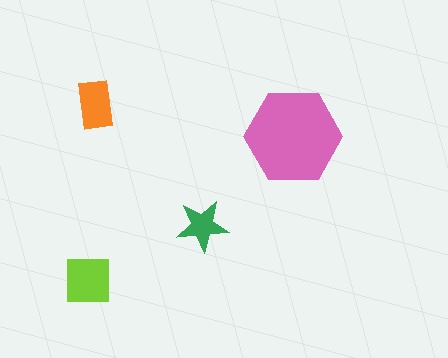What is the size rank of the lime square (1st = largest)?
2nd.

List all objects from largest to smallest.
The pink hexagon, the lime square, the orange rectangle, the green star.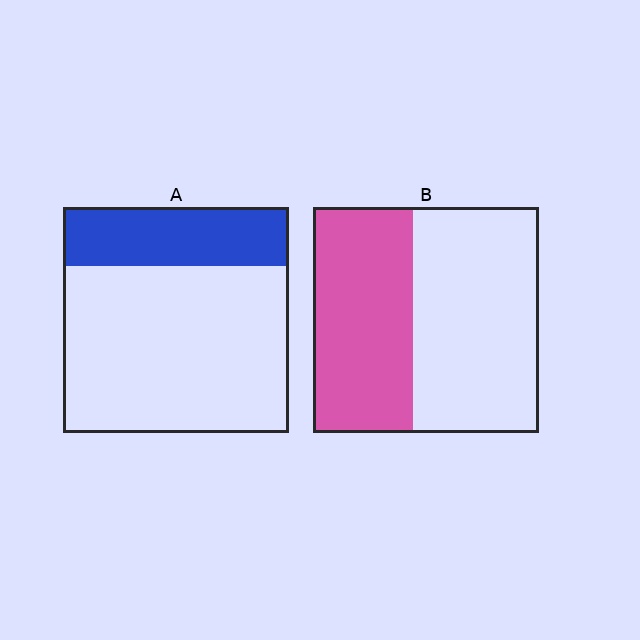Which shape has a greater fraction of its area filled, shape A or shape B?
Shape B.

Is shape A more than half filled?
No.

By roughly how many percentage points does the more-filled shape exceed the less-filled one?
By roughly 20 percentage points (B over A).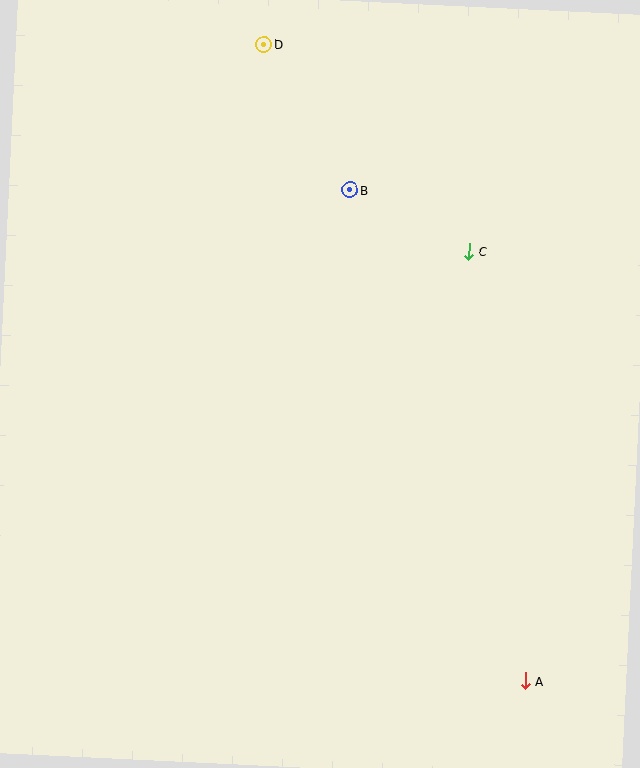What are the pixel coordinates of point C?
Point C is at (469, 251).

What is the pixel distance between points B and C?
The distance between B and C is 134 pixels.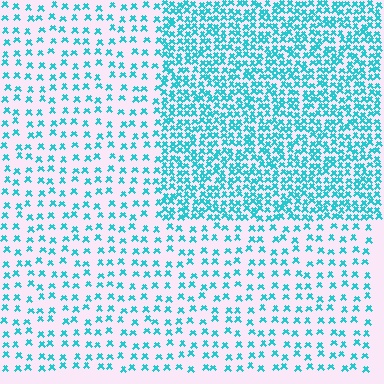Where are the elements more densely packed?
The elements are more densely packed inside the rectangle boundary.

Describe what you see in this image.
The image contains small cyan elements arranged at two different densities. A rectangle-shaped region is visible where the elements are more densely packed than the surrounding area.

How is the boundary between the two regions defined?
The boundary is defined by a change in element density (approximately 2.5x ratio). All elements are the same color, size, and shape.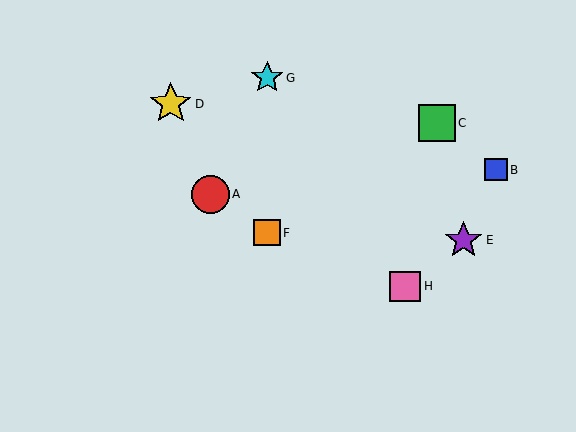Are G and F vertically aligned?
Yes, both are at x≈267.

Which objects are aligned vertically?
Objects F, G are aligned vertically.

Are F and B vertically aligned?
No, F is at x≈267 and B is at x≈496.